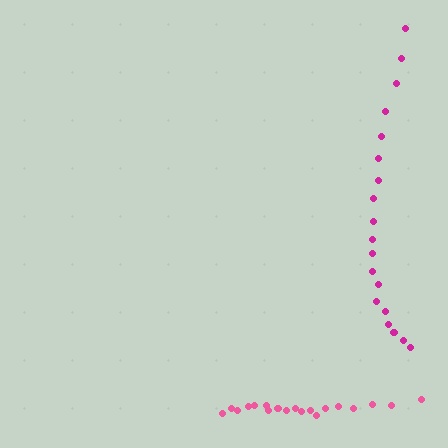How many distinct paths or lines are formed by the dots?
There are 2 distinct paths.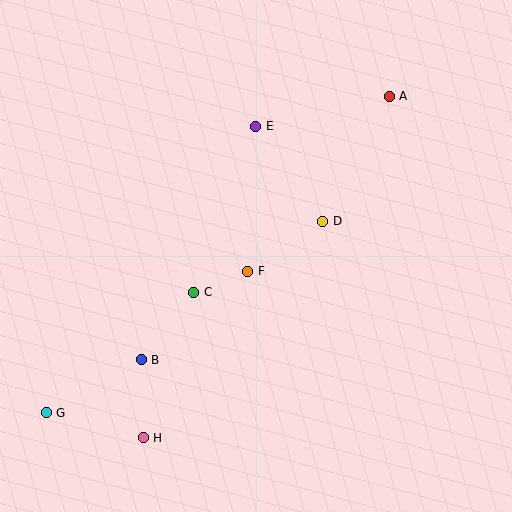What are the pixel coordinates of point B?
Point B is at (141, 360).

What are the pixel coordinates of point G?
Point G is at (46, 413).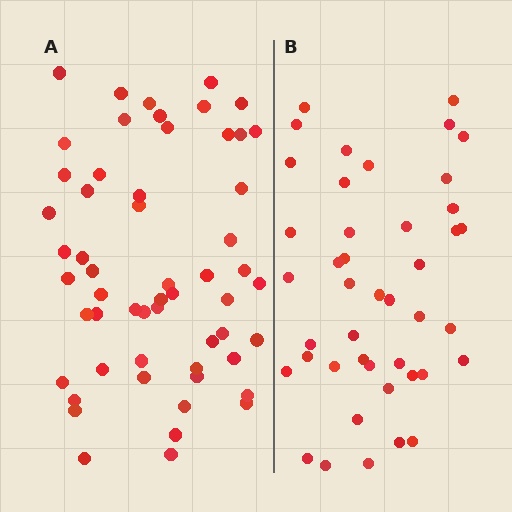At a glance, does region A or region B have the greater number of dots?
Region A (the left region) has more dots.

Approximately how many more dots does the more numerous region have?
Region A has approximately 15 more dots than region B.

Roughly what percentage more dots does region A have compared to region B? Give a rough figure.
About 30% more.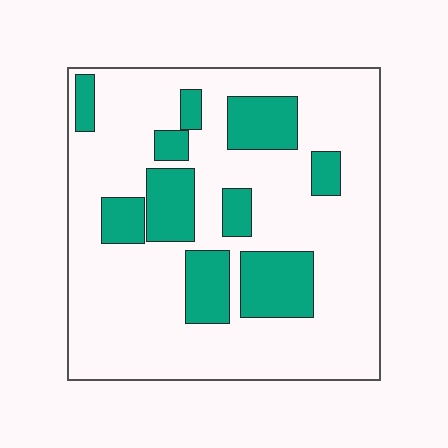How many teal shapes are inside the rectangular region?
10.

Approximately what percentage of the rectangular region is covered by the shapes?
Approximately 25%.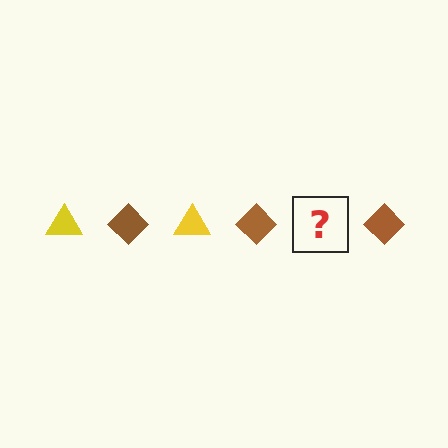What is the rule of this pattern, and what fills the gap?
The rule is that the pattern alternates between yellow triangle and brown diamond. The gap should be filled with a yellow triangle.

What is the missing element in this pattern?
The missing element is a yellow triangle.